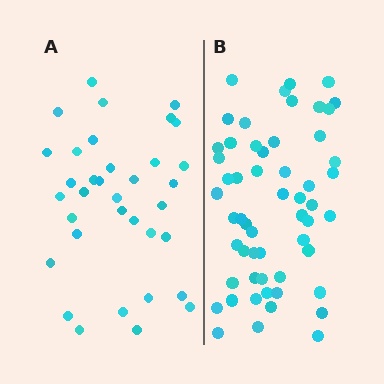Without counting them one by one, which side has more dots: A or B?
Region B (the right region) has more dots.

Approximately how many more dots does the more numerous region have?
Region B has approximately 20 more dots than region A.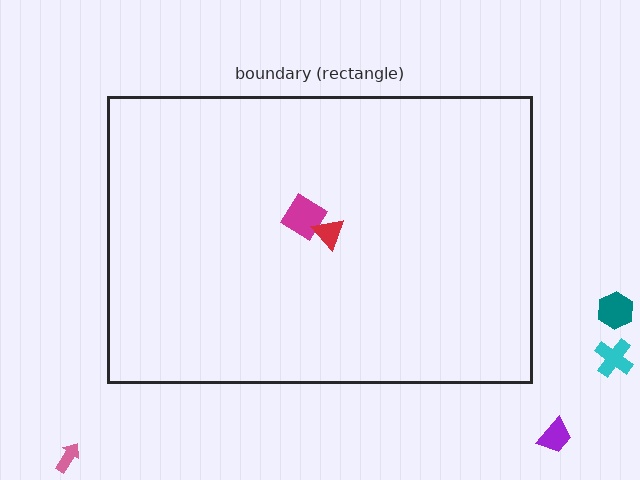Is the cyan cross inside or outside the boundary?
Outside.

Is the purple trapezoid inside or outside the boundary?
Outside.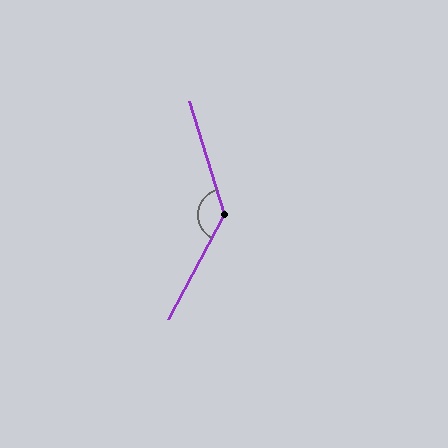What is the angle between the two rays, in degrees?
Approximately 135 degrees.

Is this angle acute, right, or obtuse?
It is obtuse.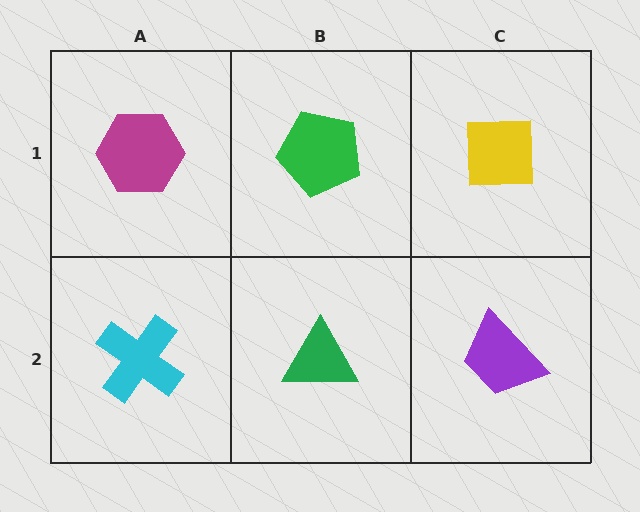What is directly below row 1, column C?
A purple trapezoid.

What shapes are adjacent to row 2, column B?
A green pentagon (row 1, column B), a cyan cross (row 2, column A), a purple trapezoid (row 2, column C).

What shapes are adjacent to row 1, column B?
A green triangle (row 2, column B), a magenta hexagon (row 1, column A), a yellow square (row 1, column C).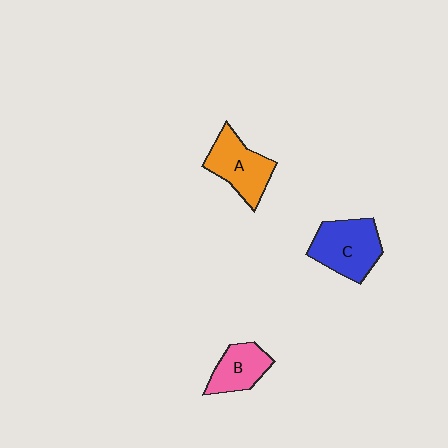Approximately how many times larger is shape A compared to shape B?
Approximately 1.3 times.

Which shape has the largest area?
Shape C (blue).